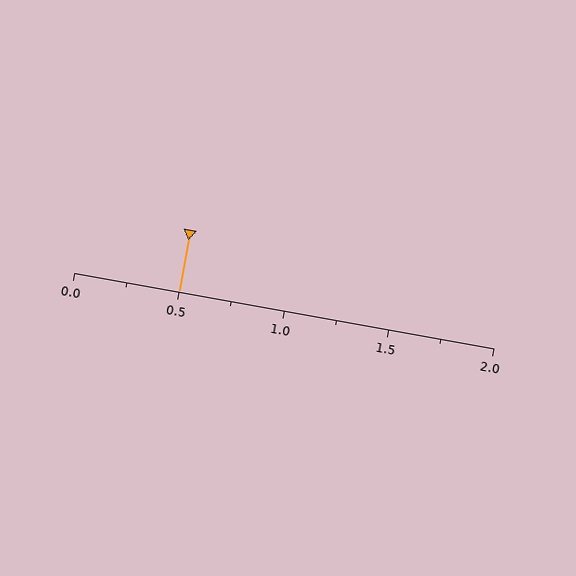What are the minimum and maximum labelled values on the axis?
The axis runs from 0.0 to 2.0.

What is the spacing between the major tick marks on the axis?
The major ticks are spaced 0.5 apart.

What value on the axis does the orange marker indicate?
The marker indicates approximately 0.5.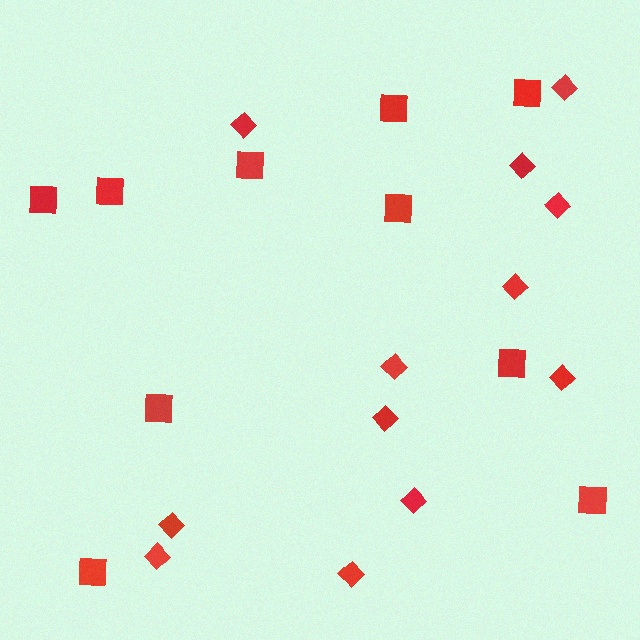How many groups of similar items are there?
There are 2 groups: one group of diamonds (12) and one group of squares (10).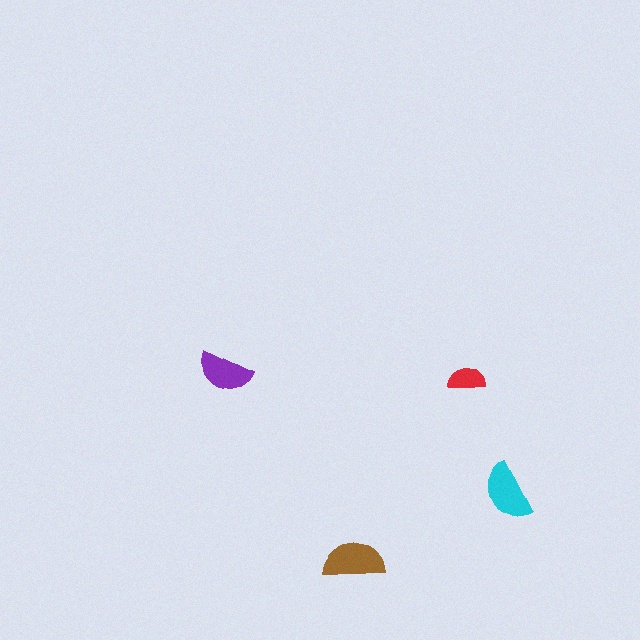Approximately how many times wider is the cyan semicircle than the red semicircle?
About 1.5 times wider.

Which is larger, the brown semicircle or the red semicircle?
The brown one.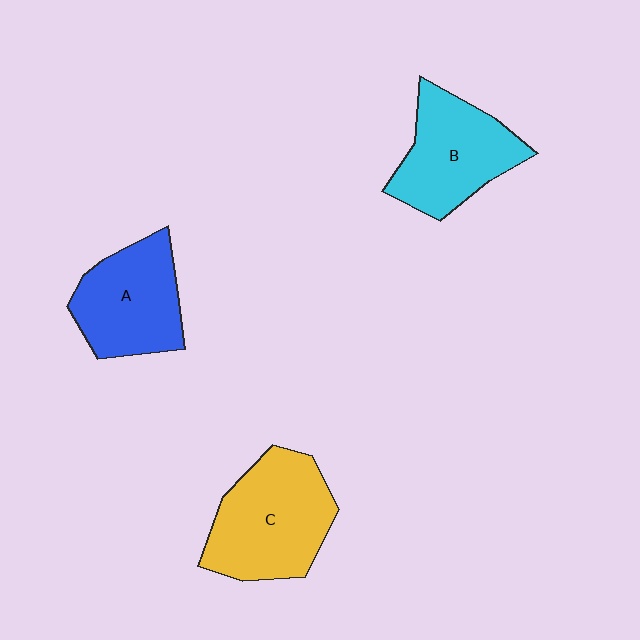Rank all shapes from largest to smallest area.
From largest to smallest: C (yellow), B (cyan), A (blue).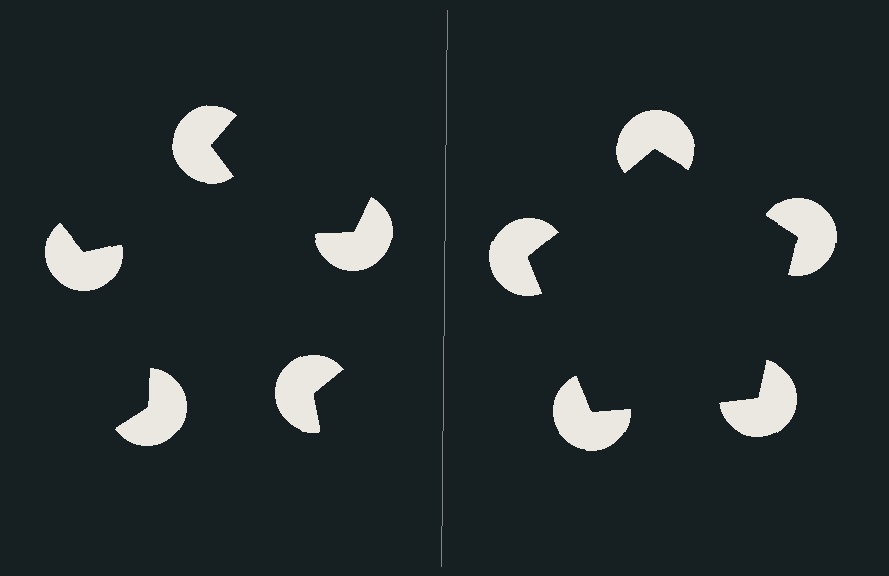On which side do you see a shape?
An illusory pentagon appears on the right side. On the left side the wedge cuts are rotated, so no coherent shape forms.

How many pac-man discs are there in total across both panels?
10 — 5 on each side.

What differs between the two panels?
The pac-man discs are positioned identically on both sides; only the wedge orientations differ. On the right they align to a pentagon; on the left they are misaligned.